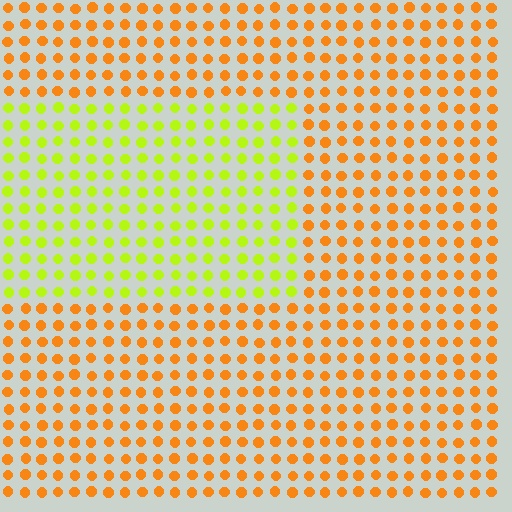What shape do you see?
I see a rectangle.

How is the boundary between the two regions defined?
The boundary is defined purely by a slight shift in hue (about 48 degrees). Spacing, size, and orientation are identical on both sides.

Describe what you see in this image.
The image is filled with small orange elements in a uniform arrangement. A rectangle-shaped region is visible where the elements are tinted to a slightly different hue, forming a subtle color boundary.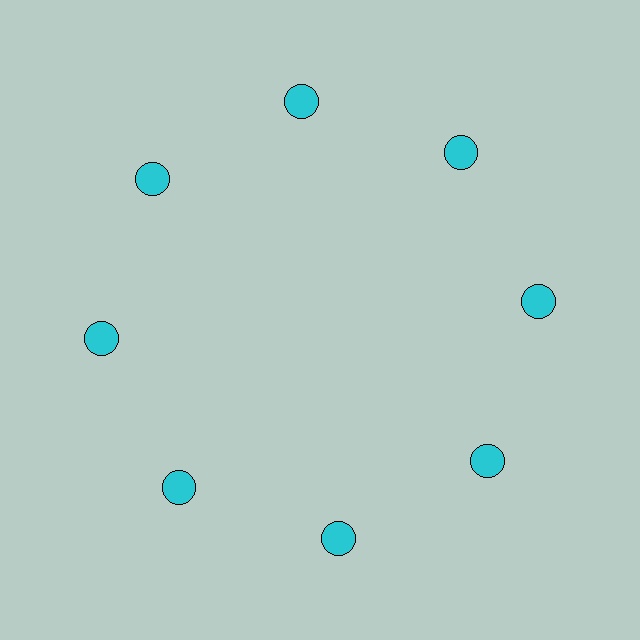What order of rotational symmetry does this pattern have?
This pattern has 8-fold rotational symmetry.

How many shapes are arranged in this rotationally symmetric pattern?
There are 8 shapes, arranged in 8 groups of 1.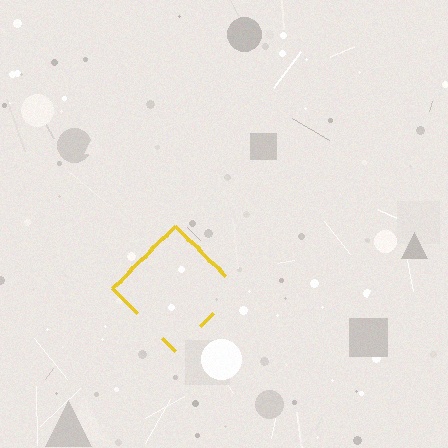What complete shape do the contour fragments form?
The contour fragments form a diamond.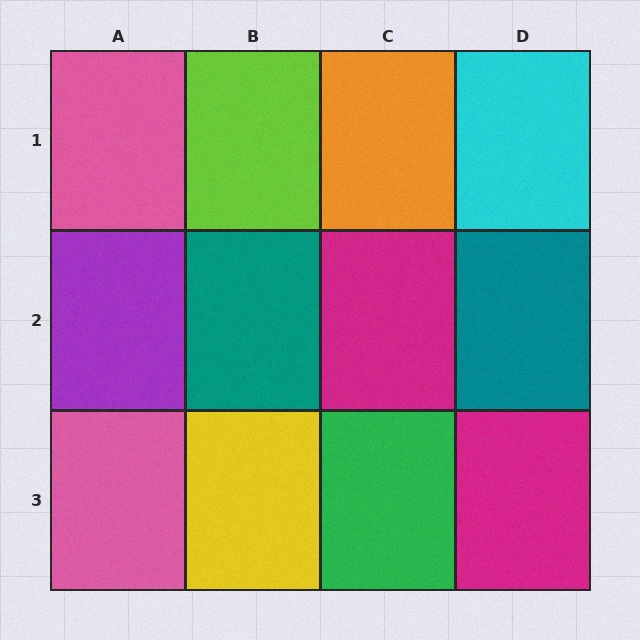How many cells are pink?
2 cells are pink.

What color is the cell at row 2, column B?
Teal.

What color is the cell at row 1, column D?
Cyan.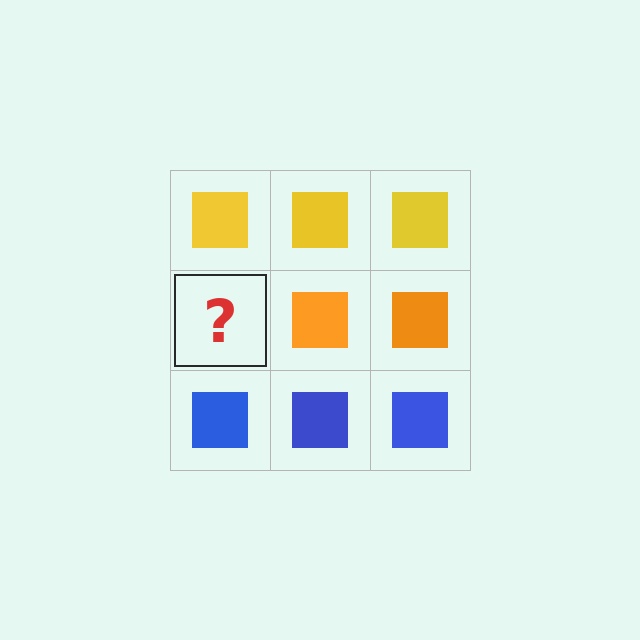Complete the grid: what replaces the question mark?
The question mark should be replaced with an orange square.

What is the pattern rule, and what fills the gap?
The rule is that each row has a consistent color. The gap should be filled with an orange square.